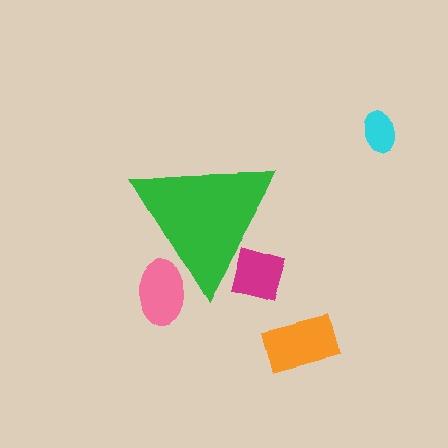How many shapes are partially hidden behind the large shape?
2 shapes are partially hidden.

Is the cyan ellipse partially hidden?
No, the cyan ellipse is fully visible.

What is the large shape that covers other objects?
A green triangle.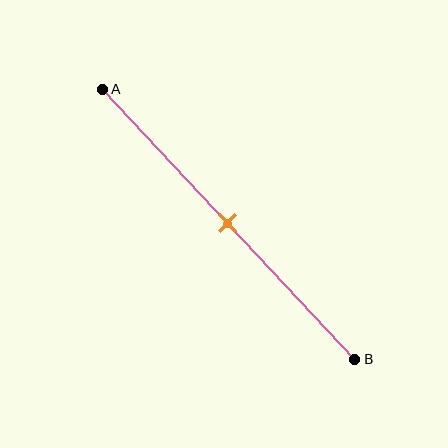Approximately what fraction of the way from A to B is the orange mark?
The orange mark is approximately 50% of the way from A to B.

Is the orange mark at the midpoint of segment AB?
Yes, the mark is approximately at the midpoint.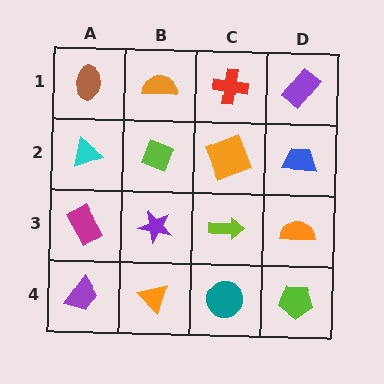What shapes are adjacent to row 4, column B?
A purple star (row 3, column B), a purple trapezoid (row 4, column A), a teal circle (row 4, column C).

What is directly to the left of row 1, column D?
A red cross.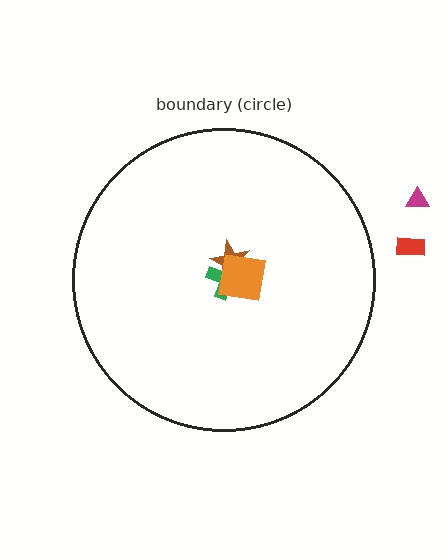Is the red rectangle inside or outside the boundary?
Outside.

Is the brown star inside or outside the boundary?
Inside.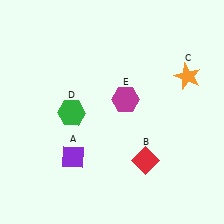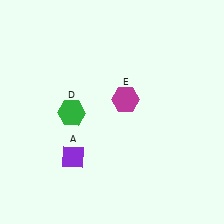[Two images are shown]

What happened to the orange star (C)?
The orange star (C) was removed in Image 2. It was in the top-right area of Image 1.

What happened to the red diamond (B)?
The red diamond (B) was removed in Image 2. It was in the bottom-right area of Image 1.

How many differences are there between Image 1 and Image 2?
There are 2 differences between the two images.